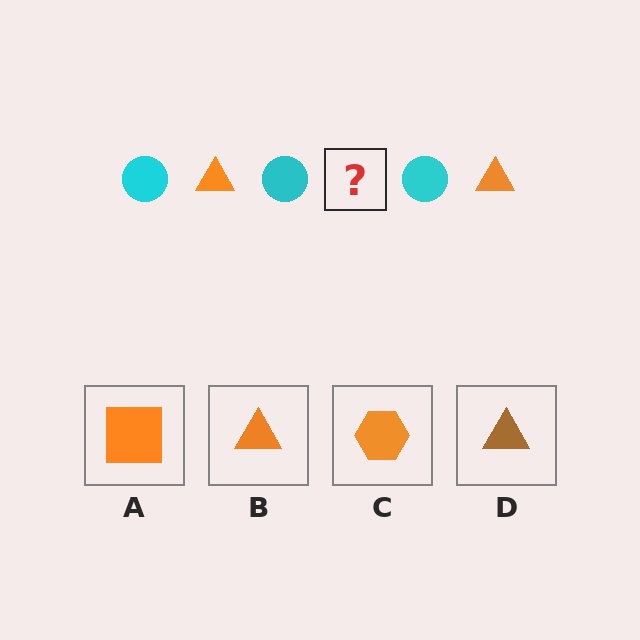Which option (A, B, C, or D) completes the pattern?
B.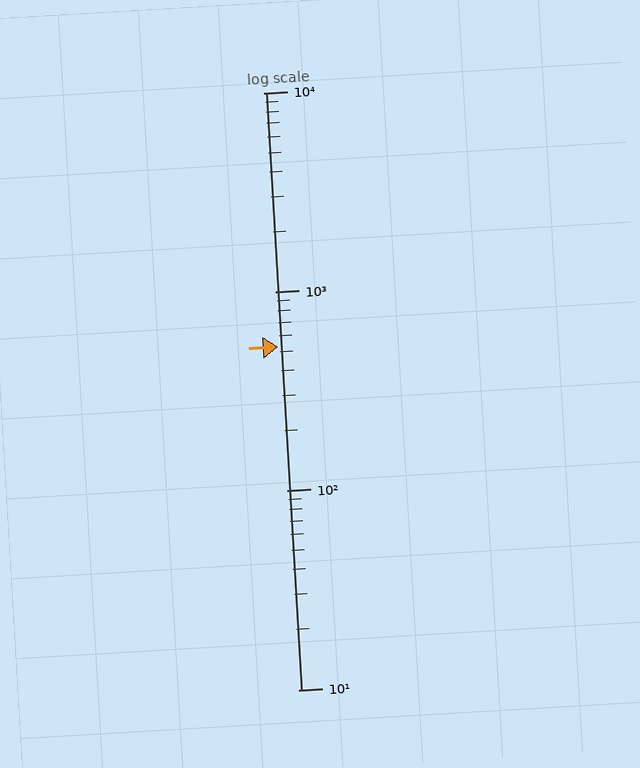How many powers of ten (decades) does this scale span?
The scale spans 3 decades, from 10 to 10000.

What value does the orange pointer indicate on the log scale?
The pointer indicates approximately 530.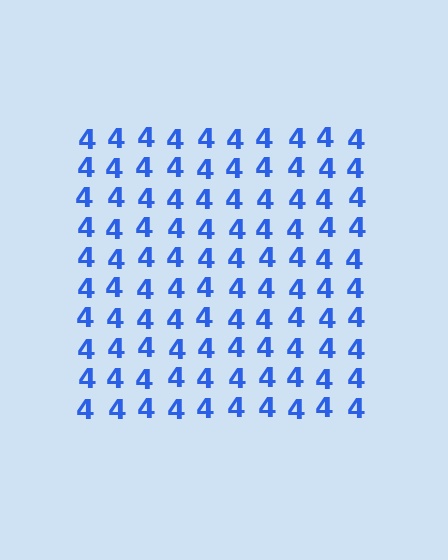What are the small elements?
The small elements are digit 4's.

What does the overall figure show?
The overall figure shows a square.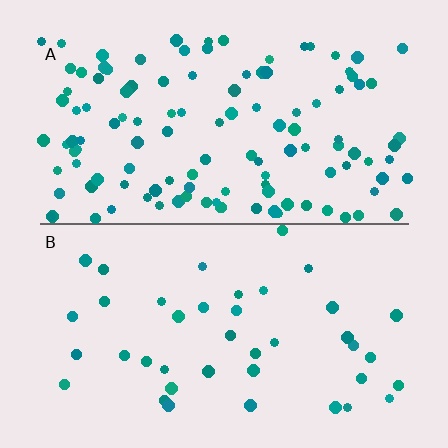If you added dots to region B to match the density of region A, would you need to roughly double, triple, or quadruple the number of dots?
Approximately triple.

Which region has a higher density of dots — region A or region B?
A (the top).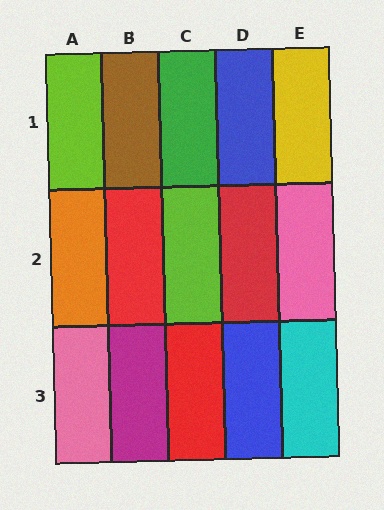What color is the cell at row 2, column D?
Red.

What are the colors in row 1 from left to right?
Lime, brown, green, blue, yellow.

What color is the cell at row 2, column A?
Orange.